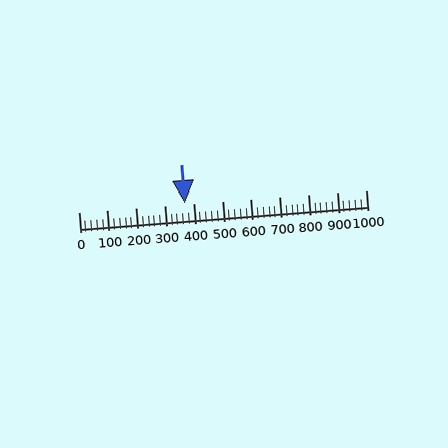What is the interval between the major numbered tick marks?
The major tick marks are spaced 100 units apart.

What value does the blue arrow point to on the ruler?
The blue arrow points to approximately 368.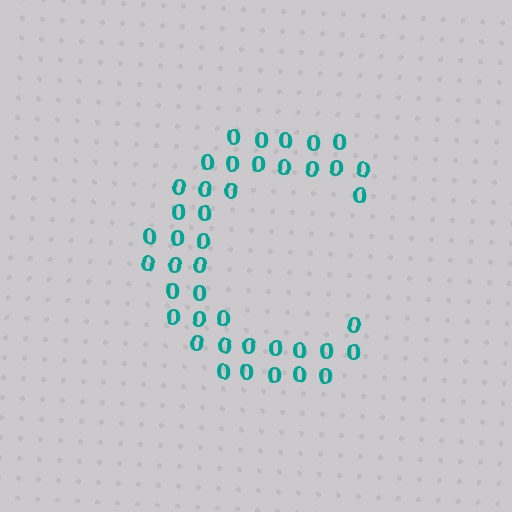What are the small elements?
The small elements are digit 0's.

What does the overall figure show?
The overall figure shows the letter C.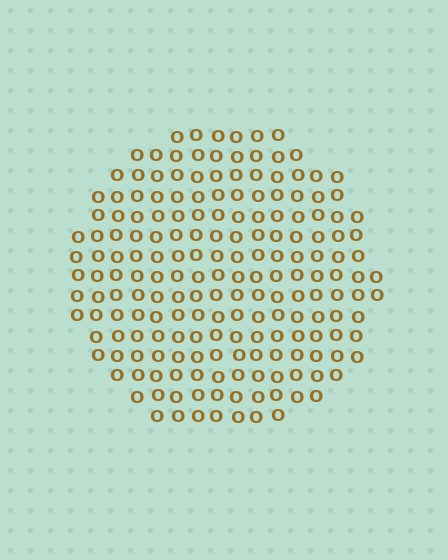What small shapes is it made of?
It is made of small letter O's.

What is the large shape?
The large shape is a circle.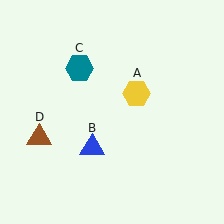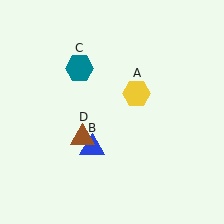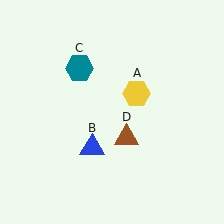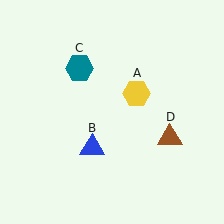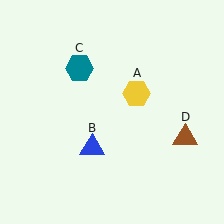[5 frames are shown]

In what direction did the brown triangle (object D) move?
The brown triangle (object D) moved right.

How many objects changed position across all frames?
1 object changed position: brown triangle (object D).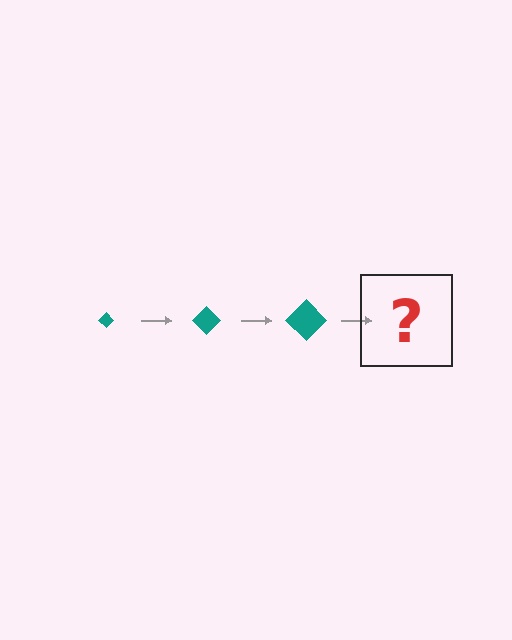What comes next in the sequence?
The next element should be a teal diamond, larger than the previous one.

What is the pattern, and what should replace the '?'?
The pattern is that the diamond gets progressively larger each step. The '?' should be a teal diamond, larger than the previous one.